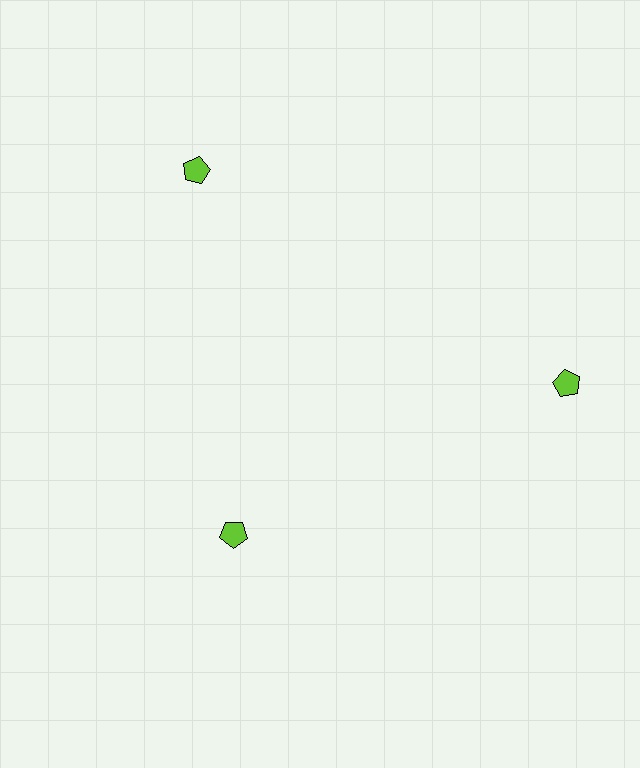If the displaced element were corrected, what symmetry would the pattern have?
It would have 3-fold rotational symmetry — the pattern would map onto itself every 120 degrees.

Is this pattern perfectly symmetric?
No. The 3 lime pentagons are arranged in a ring, but one element near the 7 o'clock position is pulled inward toward the center, breaking the 3-fold rotational symmetry.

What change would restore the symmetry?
The symmetry would be restored by moving it outward, back onto the ring so that all 3 pentagons sit at equal angles and equal distance from the center.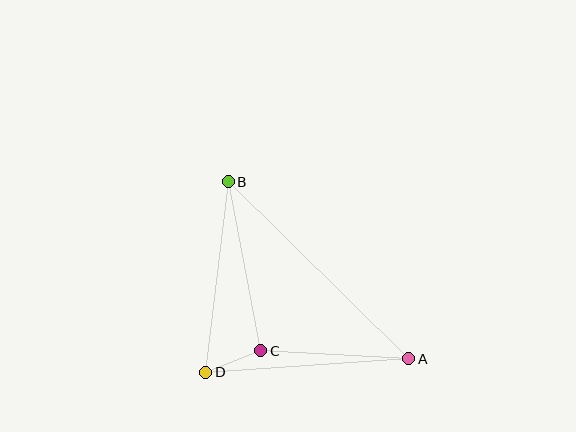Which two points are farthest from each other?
Points A and B are farthest from each other.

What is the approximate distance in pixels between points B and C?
The distance between B and C is approximately 172 pixels.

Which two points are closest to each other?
Points C and D are closest to each other.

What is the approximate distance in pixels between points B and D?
The distance between B and D is approximately 192 pixels.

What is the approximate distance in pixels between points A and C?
The distance between A and C is approximately 148 pixels.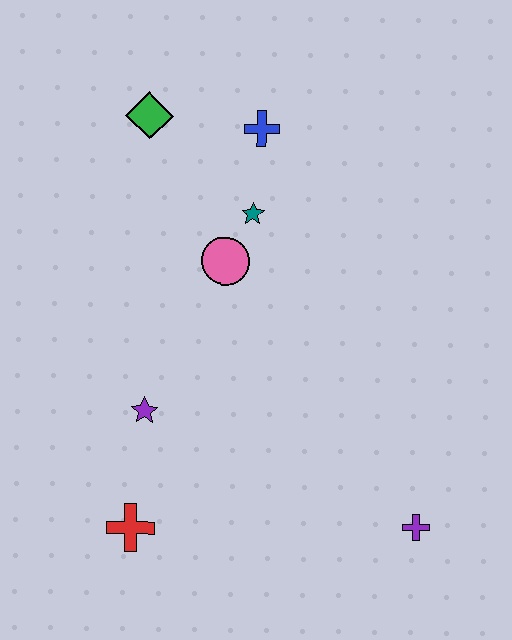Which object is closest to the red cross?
The purple star is closest to the red cross.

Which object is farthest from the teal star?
The purple cross is farthest from the teal star.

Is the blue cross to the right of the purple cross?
No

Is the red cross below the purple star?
Yes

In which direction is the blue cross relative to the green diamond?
The blue cross is to the right of the green diamond.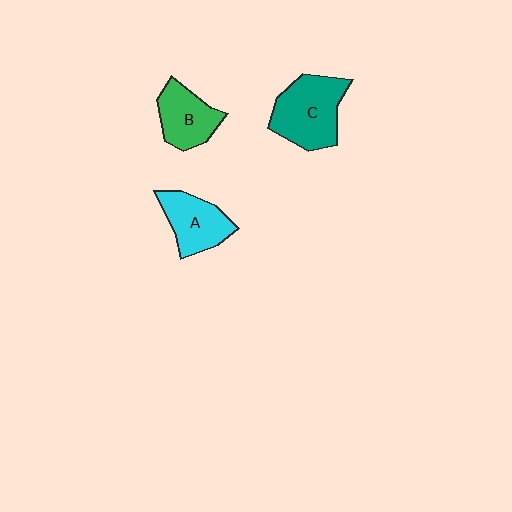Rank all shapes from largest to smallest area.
From largest to smallest: C (teal), A (cyan), B (green).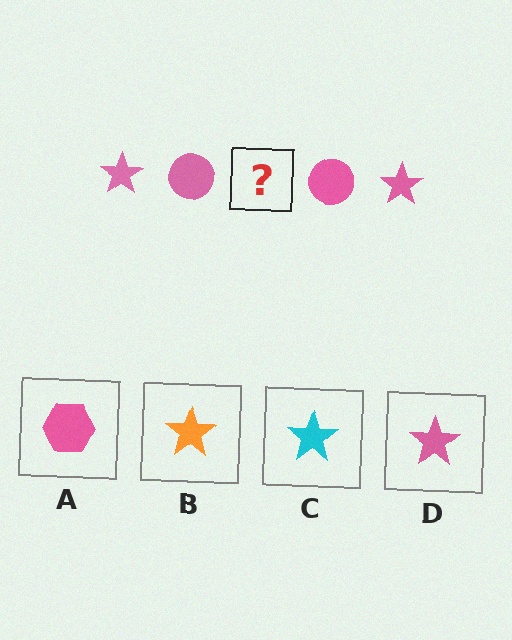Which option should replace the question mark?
Option D.